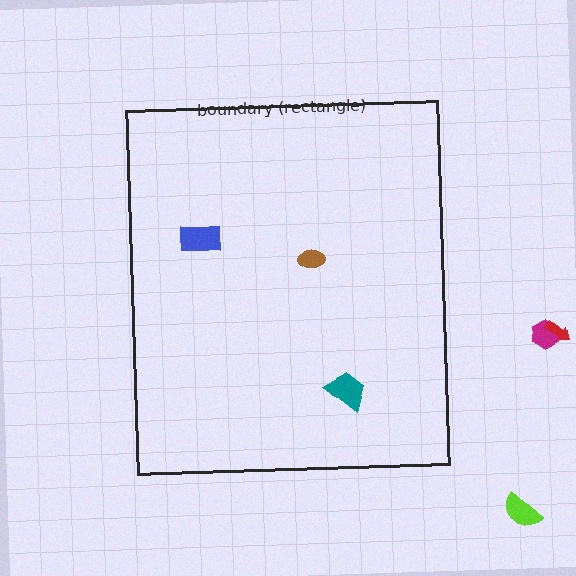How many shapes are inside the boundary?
3 inside, 3 outside.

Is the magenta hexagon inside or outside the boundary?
Outside.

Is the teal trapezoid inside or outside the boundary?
Inside.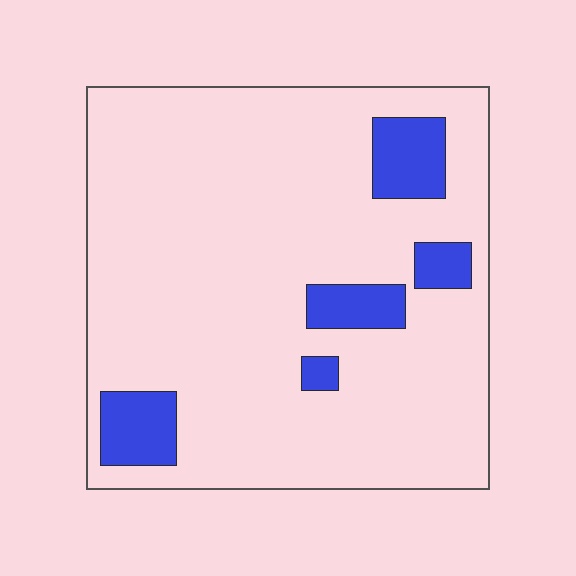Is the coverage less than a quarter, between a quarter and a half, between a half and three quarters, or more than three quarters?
Less than a quarter.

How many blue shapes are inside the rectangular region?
5.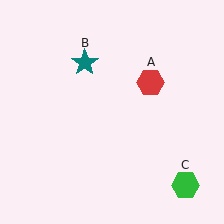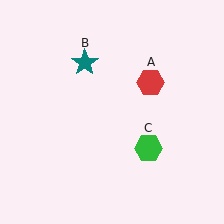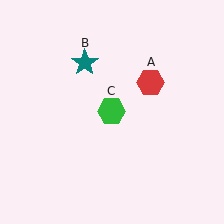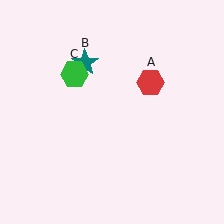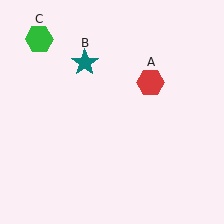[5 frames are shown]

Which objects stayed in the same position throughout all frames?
Red hexagon (object A) and teal star (object B) remained stationary.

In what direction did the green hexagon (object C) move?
The green hexagon (object C) moved up and to the left.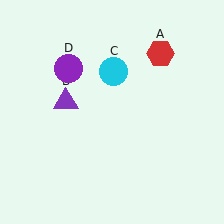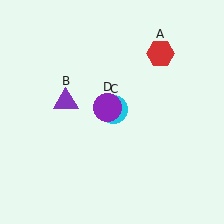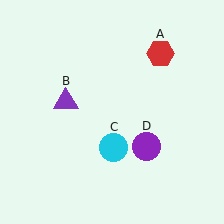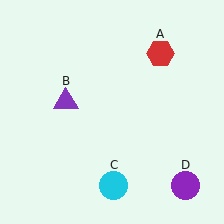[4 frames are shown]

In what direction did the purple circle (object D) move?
The purple circle (object D) moved down and to the right.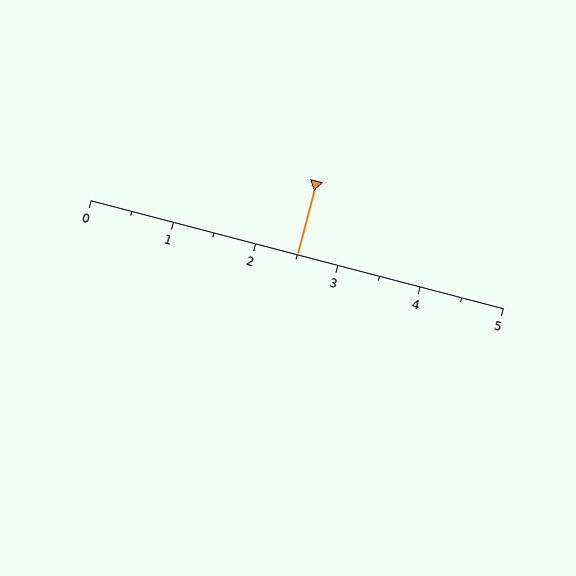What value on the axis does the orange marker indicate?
The marker indicates approximately 2.5.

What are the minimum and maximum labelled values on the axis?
The axis runs from 0 to 5.